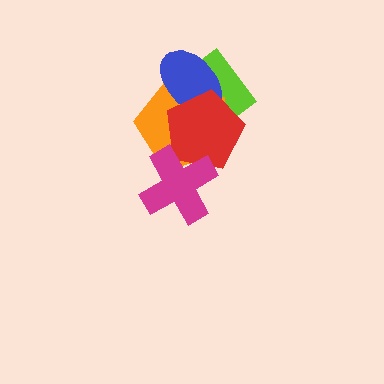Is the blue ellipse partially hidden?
Yes, it is partially covered by another shape.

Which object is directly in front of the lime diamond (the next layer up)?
The orange pentagon is directly in front of the lime diamond.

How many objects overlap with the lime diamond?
3 objects overlap with the lime diamond.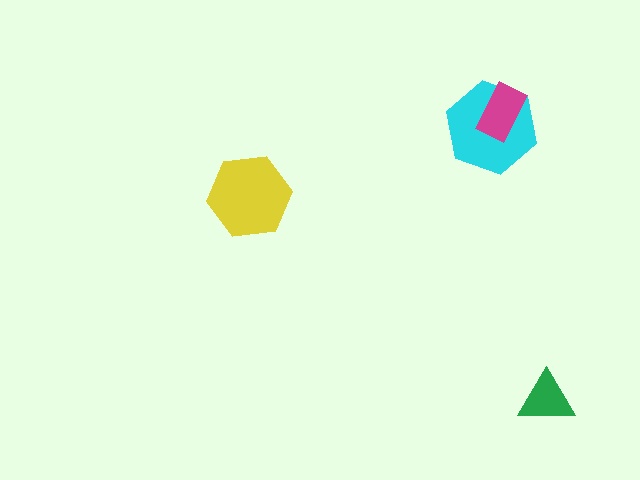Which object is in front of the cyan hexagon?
The magenta rectangle is in front of the cyan hexagon.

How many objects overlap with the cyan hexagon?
1 object overlaps with the cyan hexagon.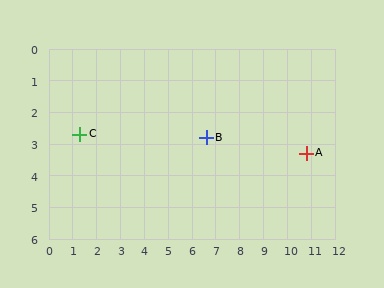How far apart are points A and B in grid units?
Points A and B are about 4.2 grid units apart.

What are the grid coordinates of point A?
Point A is at approximately (10.8, 3.3).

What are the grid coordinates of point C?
Point C is at approximately (1.3, 2.7).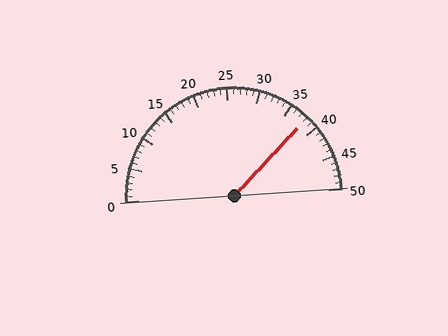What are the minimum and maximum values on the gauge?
The gauge ranges from 0 to 50.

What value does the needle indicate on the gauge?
The needle indicates approximately 38.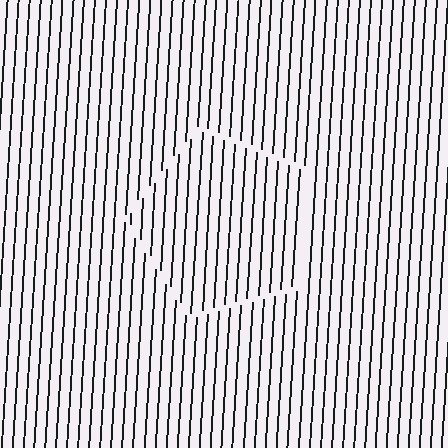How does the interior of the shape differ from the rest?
The interior of the shape contains the same grating, shifted by half a period — the contour is defined by the phase discontinuity where line-ends from the inner and outer gratings abut.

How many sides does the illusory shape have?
5 sides — the line-ends trace a pentagon.